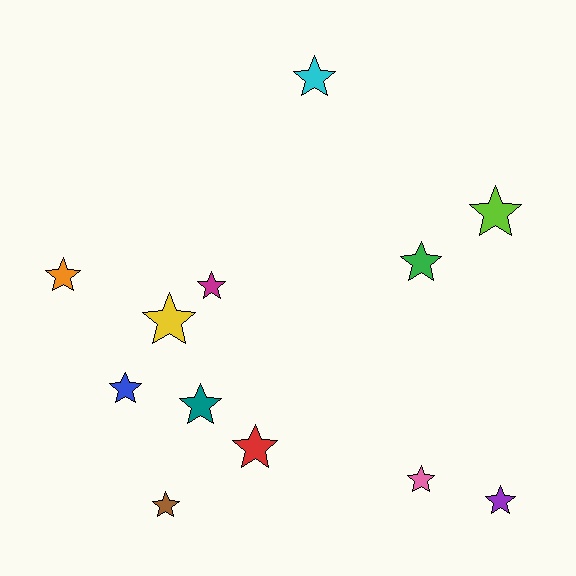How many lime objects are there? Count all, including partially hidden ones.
There is 1 lime object.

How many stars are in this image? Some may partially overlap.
There are 12 stars.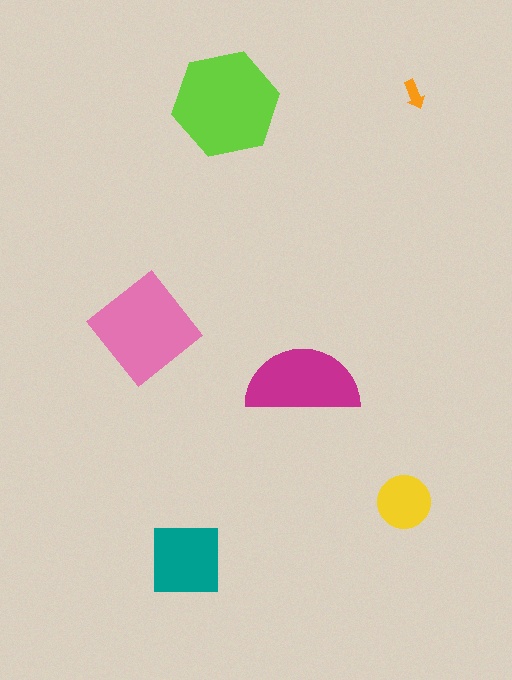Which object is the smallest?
The orange arrow.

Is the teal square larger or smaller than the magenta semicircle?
Smaller.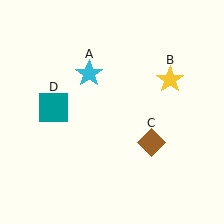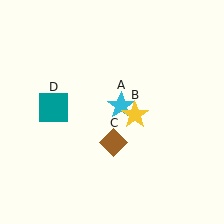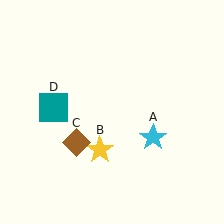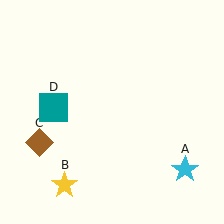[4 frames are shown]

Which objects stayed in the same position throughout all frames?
Teal square (object D) remained stationary.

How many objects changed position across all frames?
3 objects changed position: cyan star (object A), yellow star (object B), brown diamond (object C).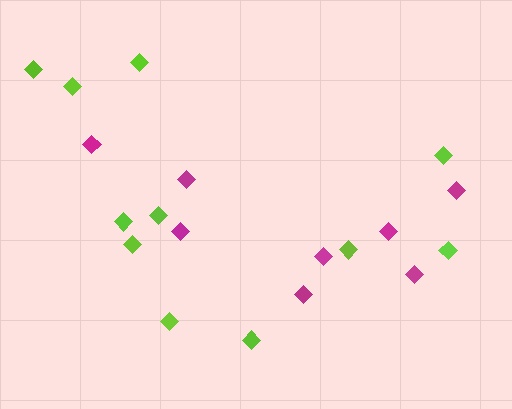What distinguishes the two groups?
There are 2 groups: one group of magenta diamonds (8) and one group of lime diamonds (11).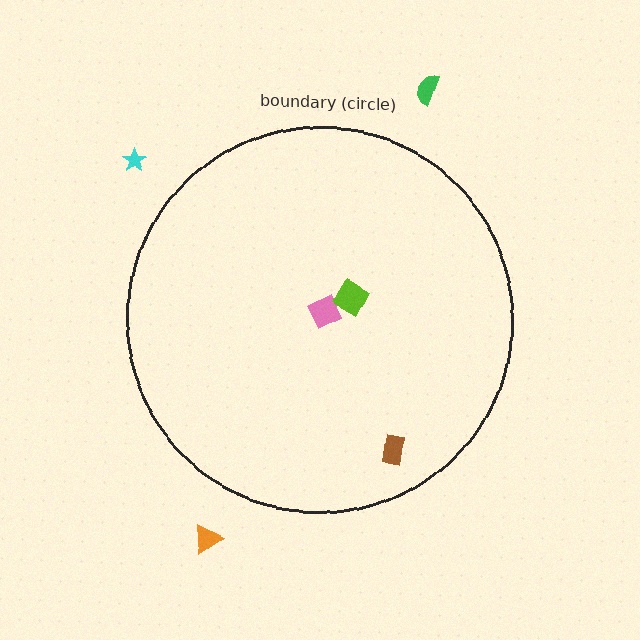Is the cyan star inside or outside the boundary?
Outside.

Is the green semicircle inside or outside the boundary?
Outside.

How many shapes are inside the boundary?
3 inside, 3 outside.